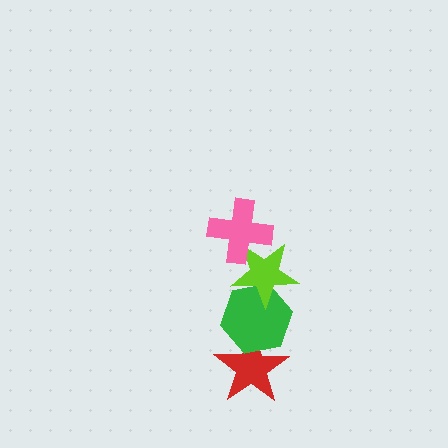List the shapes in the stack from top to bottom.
From top to bottom: the pink cross, the lime star, the green hexagon, the red star.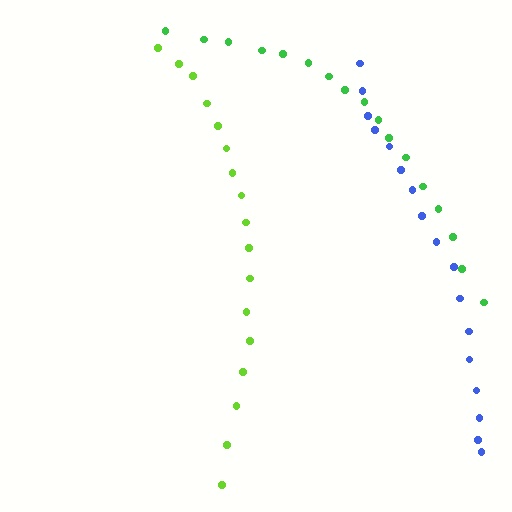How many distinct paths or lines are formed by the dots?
There are 3 distinct paths.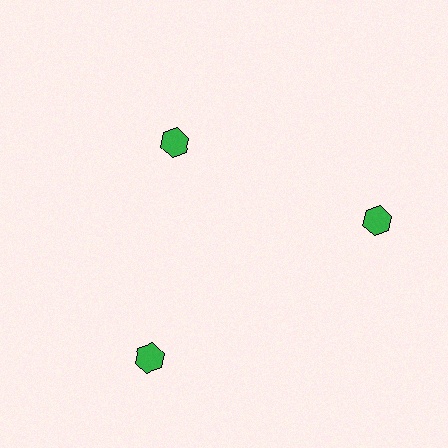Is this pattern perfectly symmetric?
No. The 3 green hexagons are arranged in a ring, but one element near the 11 o'clock position is pulled inward toward the center, breaking the 3-fold rotational symmetry.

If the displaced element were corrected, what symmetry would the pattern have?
It would have 3-fold rotational symmetry — the pattern would map onto itself every 120 degrees.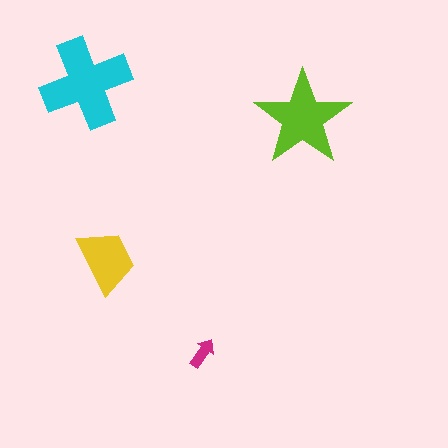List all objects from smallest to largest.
The magenta arrow, the yellow trapezoid, the lime star, the cyan cross.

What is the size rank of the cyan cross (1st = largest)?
1st.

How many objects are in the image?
There are 4 objects in the image.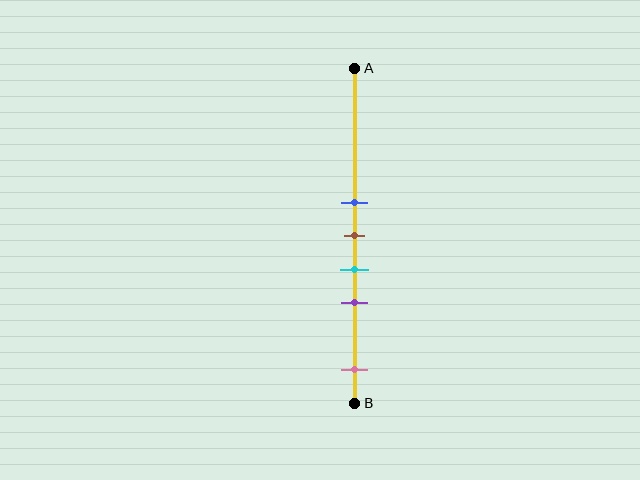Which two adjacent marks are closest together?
The blue and brown marks are the closest adjacent pair.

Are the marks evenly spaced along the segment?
No, the marks are not evenly spaced.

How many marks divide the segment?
There are 5 marks dividing the segment.